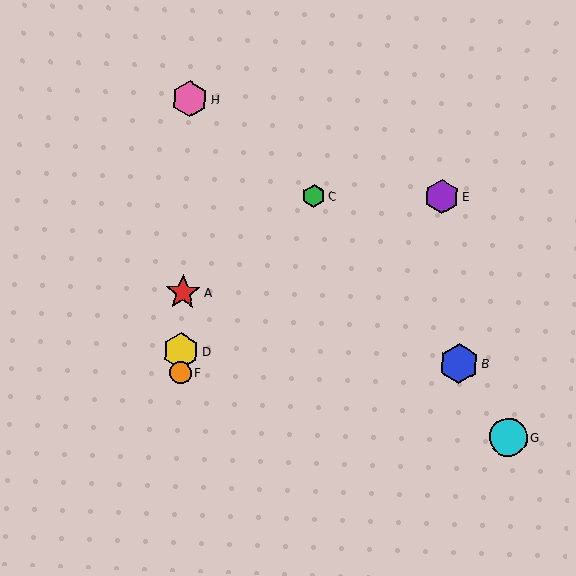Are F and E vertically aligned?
No, F is at x≈180 and E is at x≈442.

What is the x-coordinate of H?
Object H is at x≈190.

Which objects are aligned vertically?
Objects A, D, F, H are aligned vertically.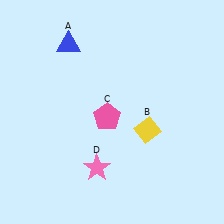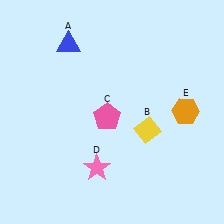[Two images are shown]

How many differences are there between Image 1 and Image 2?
There is 1 difference between the two images.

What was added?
An orange hexagon (E) was added in Image 2.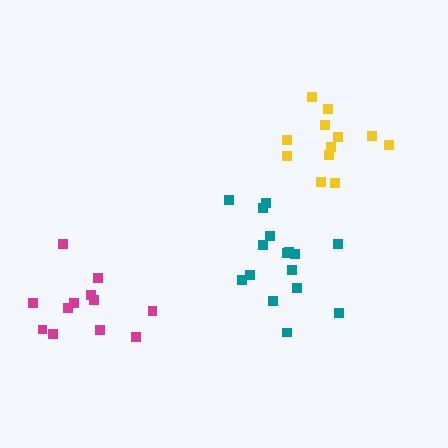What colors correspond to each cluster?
The clusters are colored: teal, yellow, magenta.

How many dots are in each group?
Group 1: 16 dots, Group 2: 12 dots, Group 3: 12 dots (40 total).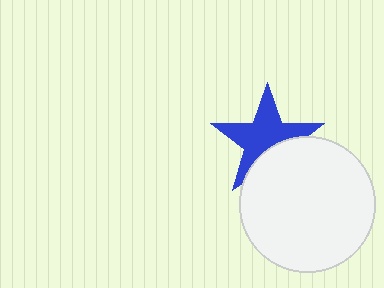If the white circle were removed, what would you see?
You would see the complete blue star.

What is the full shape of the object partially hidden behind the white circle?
The partially hidden object is a blue star.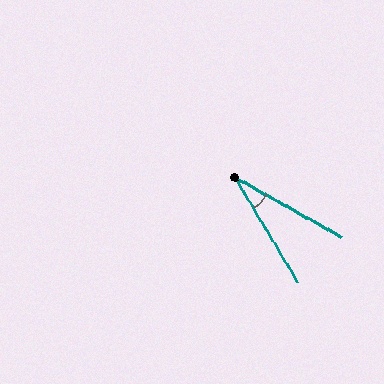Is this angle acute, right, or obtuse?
It is acute.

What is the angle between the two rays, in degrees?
Approximately 30 degrees.